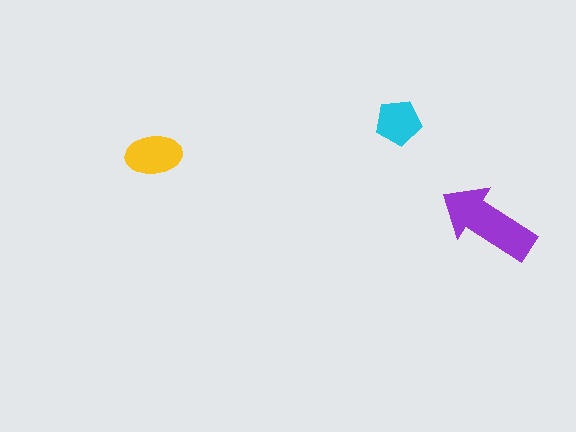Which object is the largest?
The purple arrow.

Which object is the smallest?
The cyan pentagon.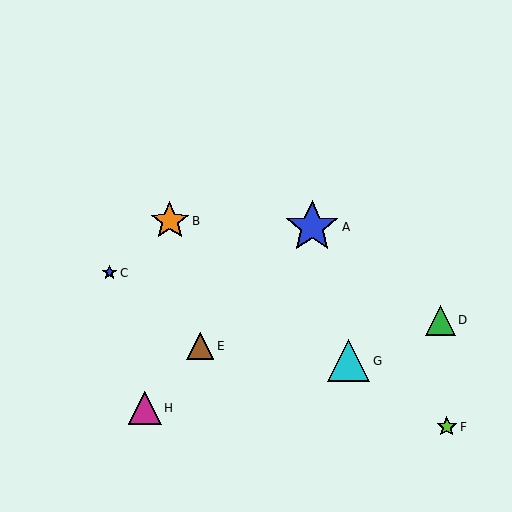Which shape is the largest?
The blue star (labeled A) is the largest.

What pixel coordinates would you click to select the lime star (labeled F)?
Click at (447, 427) to select the lime star F.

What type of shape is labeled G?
Shape G is a cyan triangle.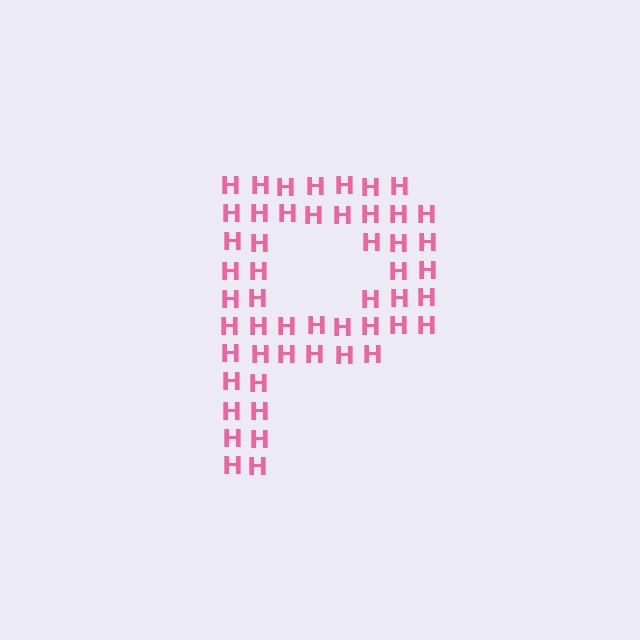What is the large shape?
The large shape is the letter P.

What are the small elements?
The small elements are letter H's.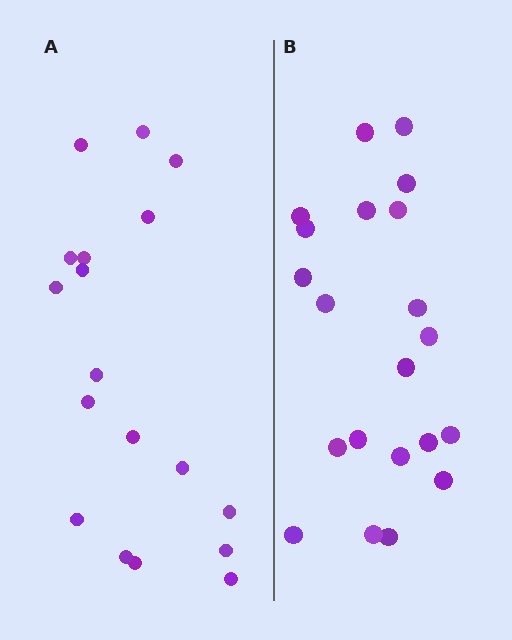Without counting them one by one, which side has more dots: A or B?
Region B (the right region) has more dots.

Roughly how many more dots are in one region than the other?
Region B has just a few more — roughly 2 or 3 more dots than region A.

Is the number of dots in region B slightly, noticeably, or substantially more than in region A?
Region B has only slightly more — the two regions are fairly close. The ratio is roughly 1.2 to 1.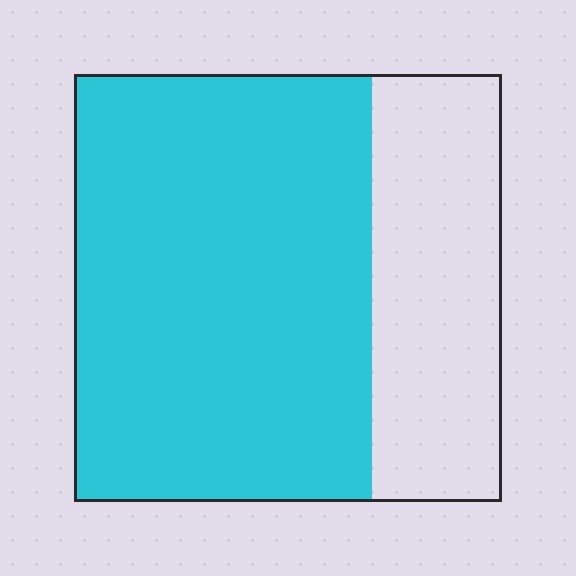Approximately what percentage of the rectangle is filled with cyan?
Approximately 70%.